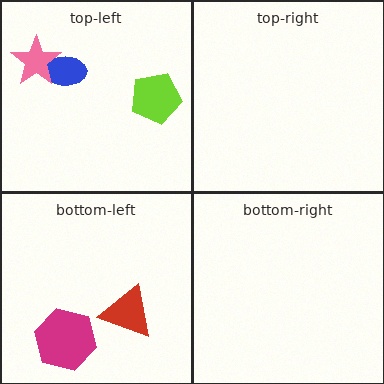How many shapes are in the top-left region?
3.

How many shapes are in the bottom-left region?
2.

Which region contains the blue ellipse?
The top-left region.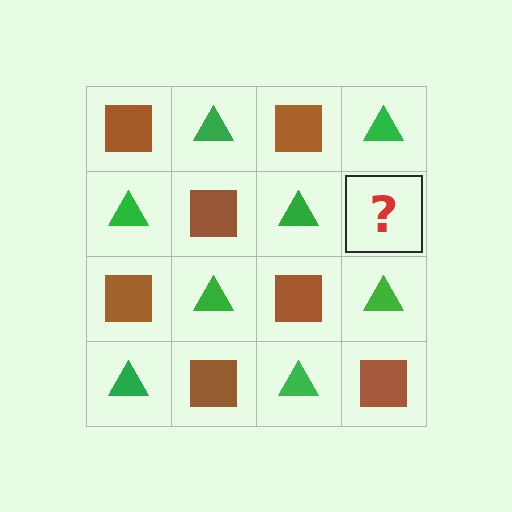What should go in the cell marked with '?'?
The missing cell should contain a brown square.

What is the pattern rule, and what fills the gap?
The rule is that it alternates brown square and green triangle in a checkerboard pattern. The gap should be filled with a brown square.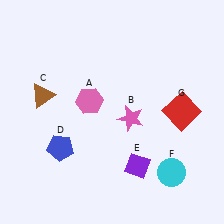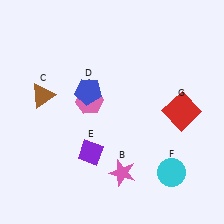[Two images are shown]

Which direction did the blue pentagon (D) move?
The blue pentagon (D) moved up.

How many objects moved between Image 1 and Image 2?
3 objects moved between the two images.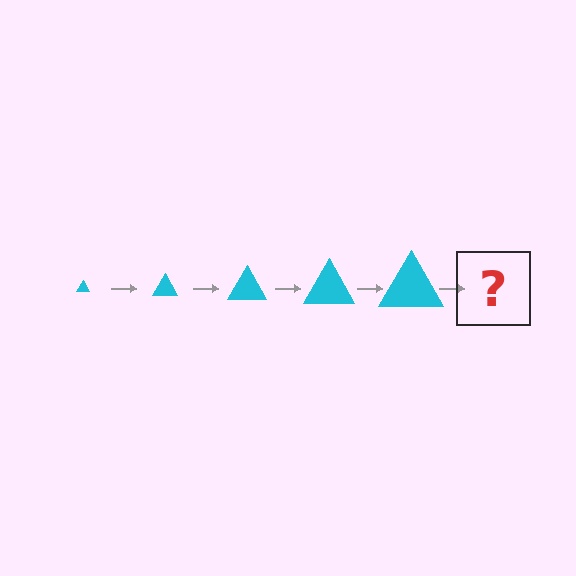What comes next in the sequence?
The next element should be a cyan triangle, larger than the previous one.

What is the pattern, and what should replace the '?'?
The pattern is that the triangle gets progressively larger each step. The '?' should be a cyan triangle, larger than the previous one.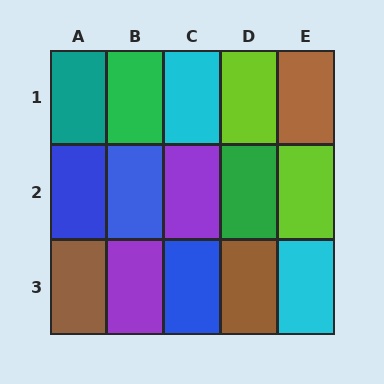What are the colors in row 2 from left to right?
Blue, blue, purple, green, lime.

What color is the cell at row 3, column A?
Brown.